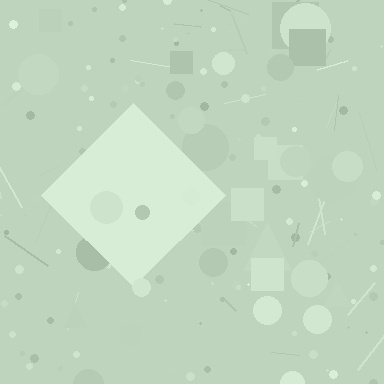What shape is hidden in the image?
A diamond is hidden in the image.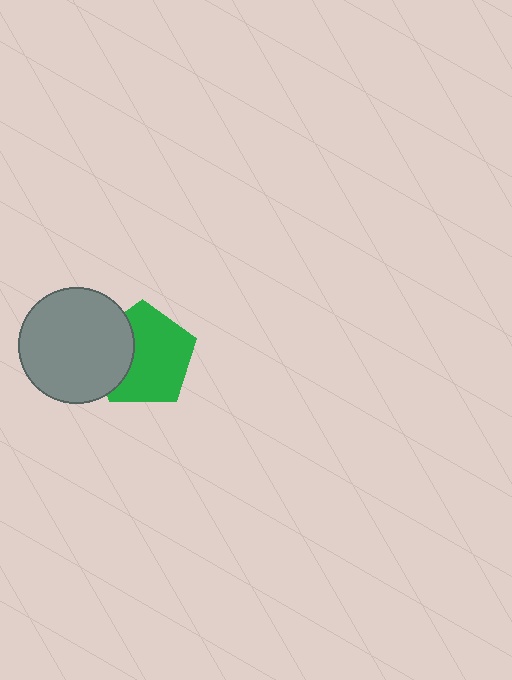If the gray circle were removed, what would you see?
You would see the complete green pentagon.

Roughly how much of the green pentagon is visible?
Most of it is visible (roughly 69%).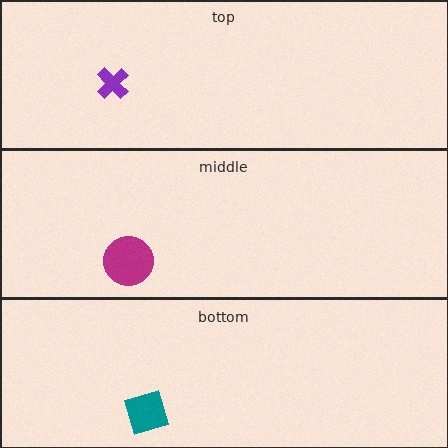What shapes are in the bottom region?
The teal square.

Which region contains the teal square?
The bottom region.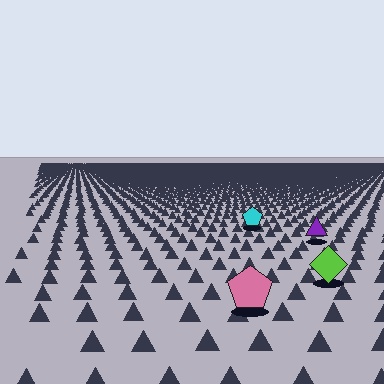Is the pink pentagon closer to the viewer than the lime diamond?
Yes. The pink pentagon is closer — you can tell from the texture gradient: the ground texture is coarser near it.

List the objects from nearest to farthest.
From nearest to farthest: the pink pentagon, the lime diamond, the purple triangle, the cyan pentagon.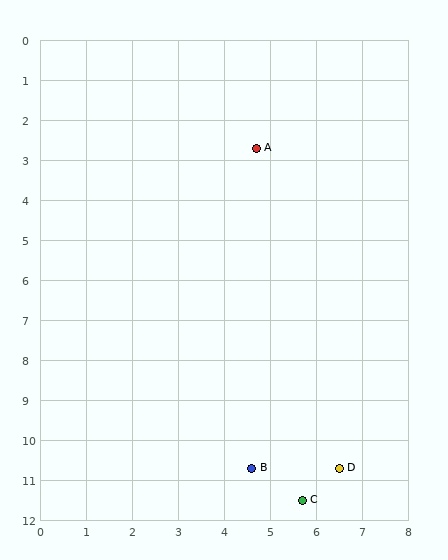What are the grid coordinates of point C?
Point C is at approximately (5.7, 11.5).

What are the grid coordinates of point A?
Point A is at approximately (4.7, 2.7).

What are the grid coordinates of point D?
Point D is at approximately (6.5, 10.7).